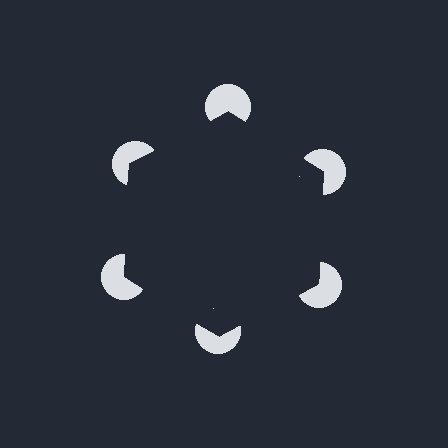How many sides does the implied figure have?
6 sides.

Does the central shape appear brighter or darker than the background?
It typically appears slightly darker than the background, even though no actual brightness change is drawn.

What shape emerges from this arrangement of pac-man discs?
An illusory hexagon — its edges are inferred from the aligned wedge cuts in the pac-man discs, not physically drawn.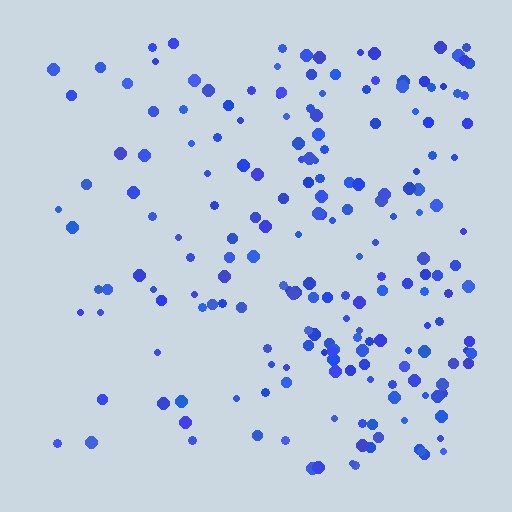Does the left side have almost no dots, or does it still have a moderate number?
Still a moderate number, just noticeably fewer than the right.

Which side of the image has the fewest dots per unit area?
The left.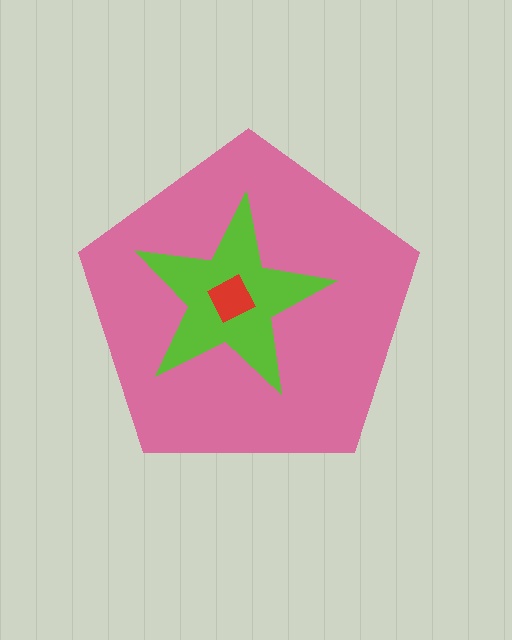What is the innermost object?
The red square.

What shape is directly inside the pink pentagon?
The lime star.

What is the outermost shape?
The pink pentagon.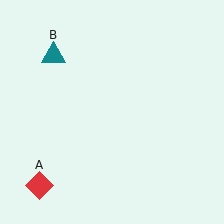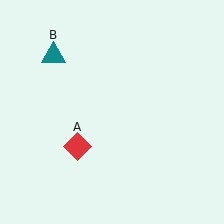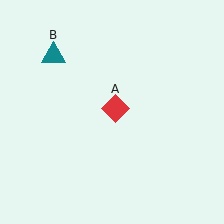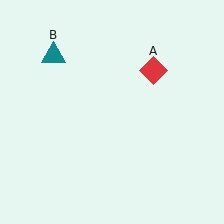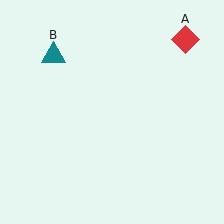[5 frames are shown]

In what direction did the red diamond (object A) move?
The red diamond (object A) moved up and to the right.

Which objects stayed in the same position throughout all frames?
Teal triangle (object B) remained stationary.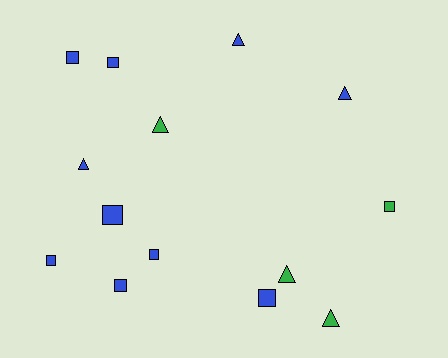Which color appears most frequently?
Blue, with 10 objects.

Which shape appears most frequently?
Square, with 8 objects.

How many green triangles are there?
There are 3 green triangles.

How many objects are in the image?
There are 14 objects.